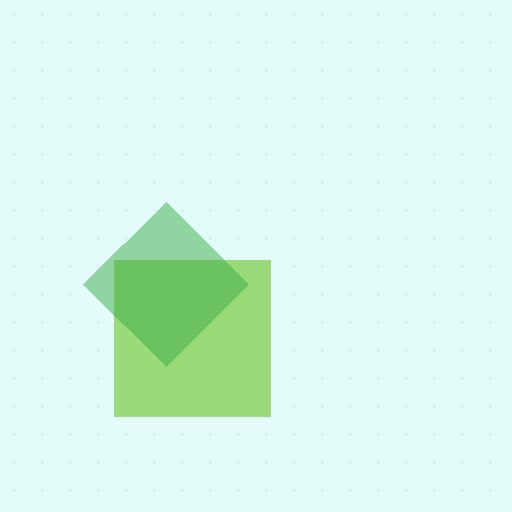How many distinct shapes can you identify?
There are 2 distinct shapes: a lime square, a green diamond.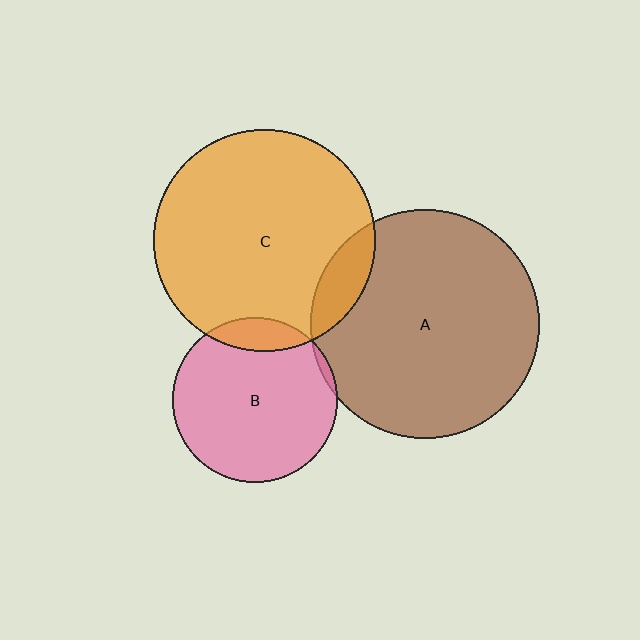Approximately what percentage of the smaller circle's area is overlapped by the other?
Approximately 5%.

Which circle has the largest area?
Circle A (brown).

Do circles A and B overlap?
Yes.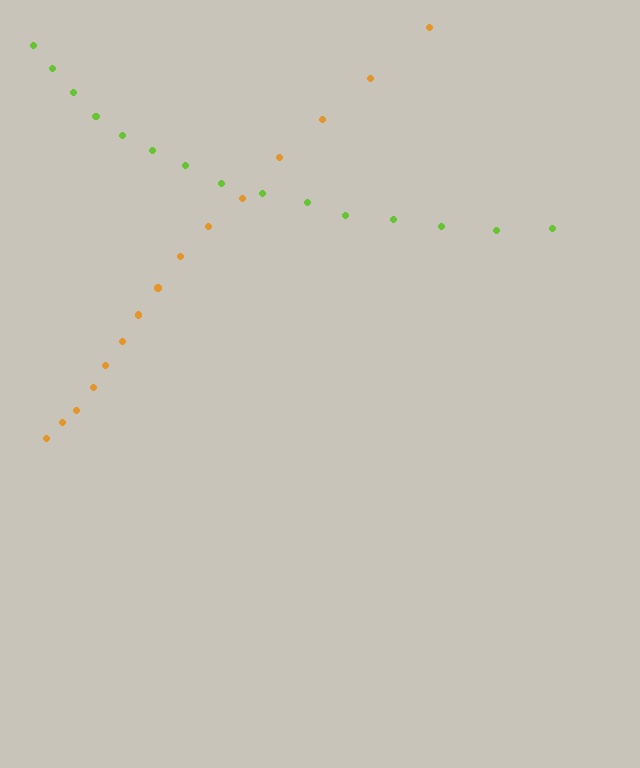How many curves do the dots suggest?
There are 2 distinct paths.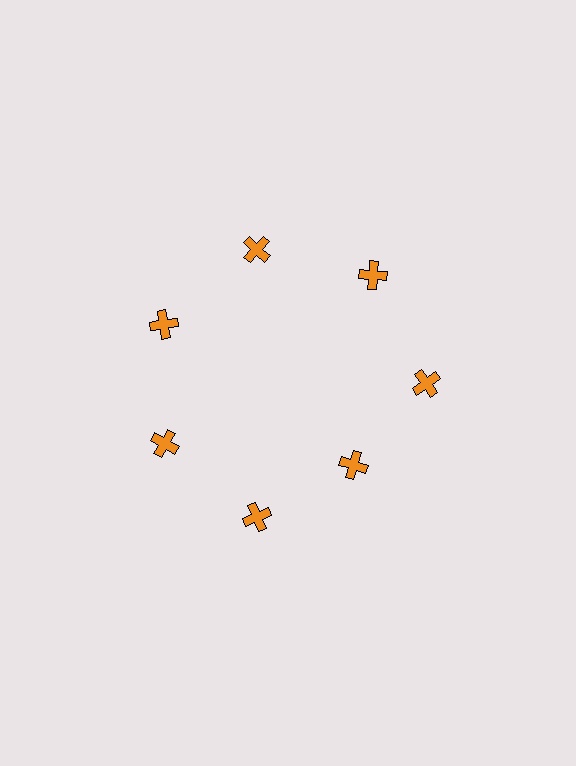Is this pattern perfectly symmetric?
No. The 7 orange crosses are arranged in a ring, but one element near the 5 o'clock position is pulled inward toward the center, breaking the 7-fold rotational symmetry.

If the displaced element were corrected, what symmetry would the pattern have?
It would have 7-fold rotational symmetry — the pattern would map onto itself every 51 degrees.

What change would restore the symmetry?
The symmetry would be restored by moving it outward, back onto the ring so that all 7 crosses sit at equal angles and equal distance from the center.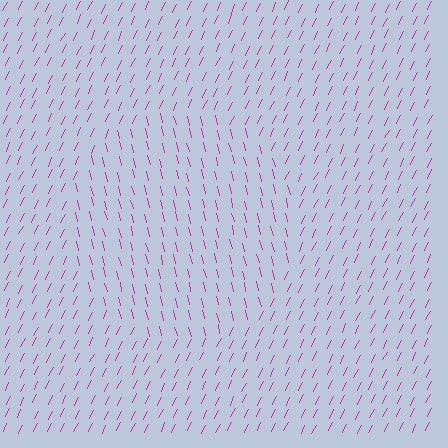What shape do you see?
I see a circle.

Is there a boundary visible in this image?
Yes, there is a texture boundary formed by a change in line orientation.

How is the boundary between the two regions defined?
The boundary is defined purely by a change in line orientation (approximately 40 degrees difference). All lines are the same color and thickness.